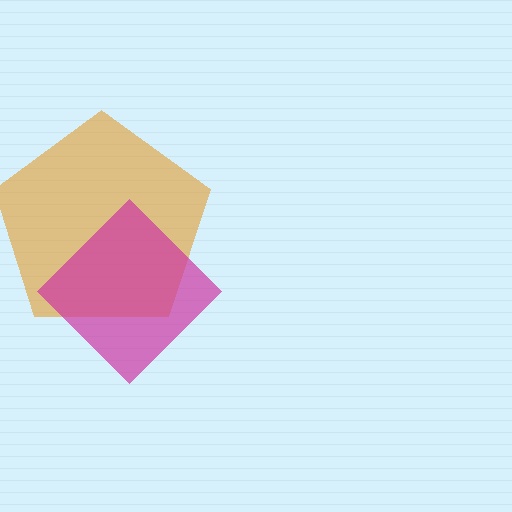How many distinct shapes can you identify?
There are 2 distinct shapes: an orange pentagon, a magenta diamond.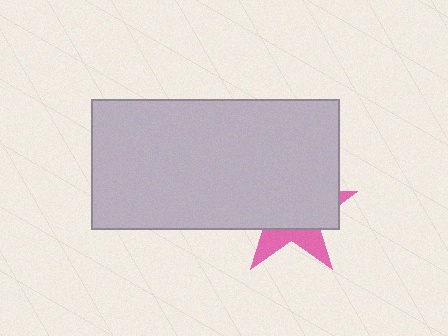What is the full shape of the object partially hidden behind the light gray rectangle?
The partially hidden object is a pink star.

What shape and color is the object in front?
The object in front is a light gray rectangle.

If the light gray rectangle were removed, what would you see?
You would see the complete pink star.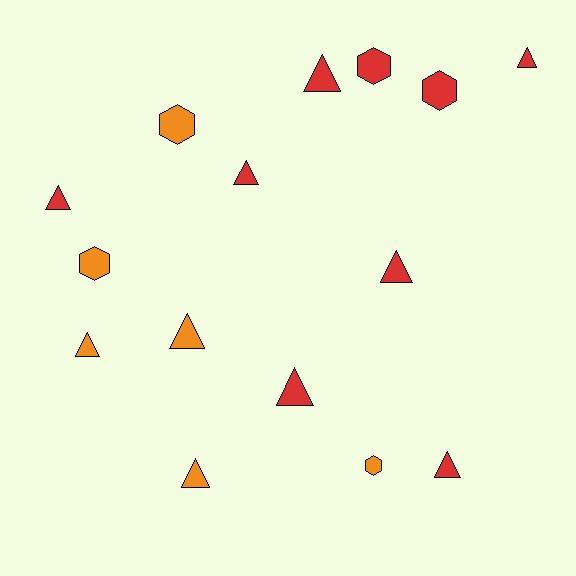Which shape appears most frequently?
Triangle, with 10 objects.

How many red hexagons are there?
There are 2 red hexagons.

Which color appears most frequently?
Red, with 9 objects.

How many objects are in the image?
There are 15 objects.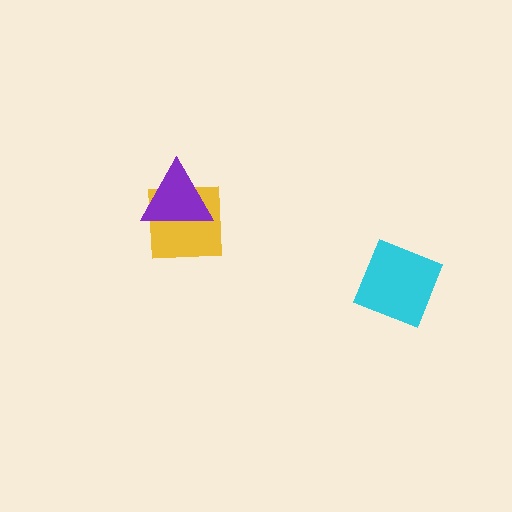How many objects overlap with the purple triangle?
1 object overlaps with the purple triangle.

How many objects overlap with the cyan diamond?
0 objects overlap with the cyan diamond.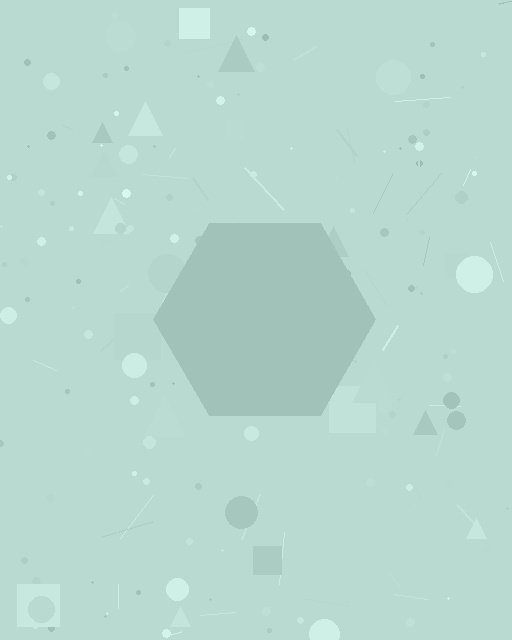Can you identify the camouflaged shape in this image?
The camouflaged shape is a hexagon.